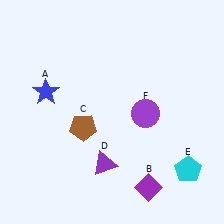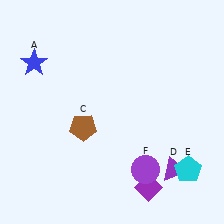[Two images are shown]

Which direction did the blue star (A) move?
The blue star (A) moved up.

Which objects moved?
The objects that moved are: the blue star (A), the purple triangle (D), the purple circle (F).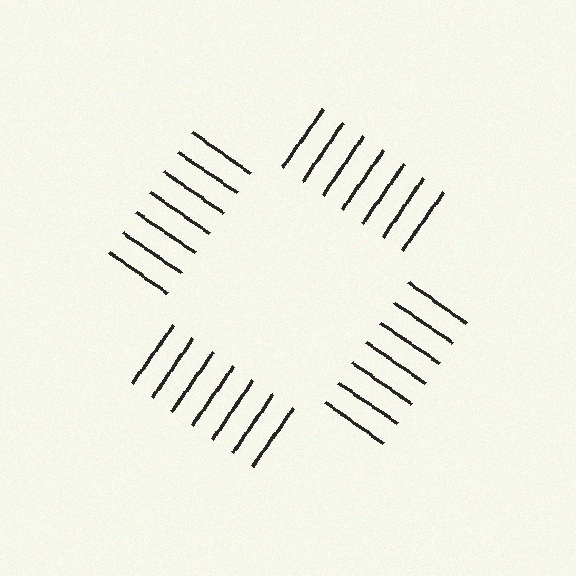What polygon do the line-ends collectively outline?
An illusory square — the line segments terminate on its edges but no continuous stroke is drawn.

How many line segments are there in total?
28 — 7 along each of the 4 edges.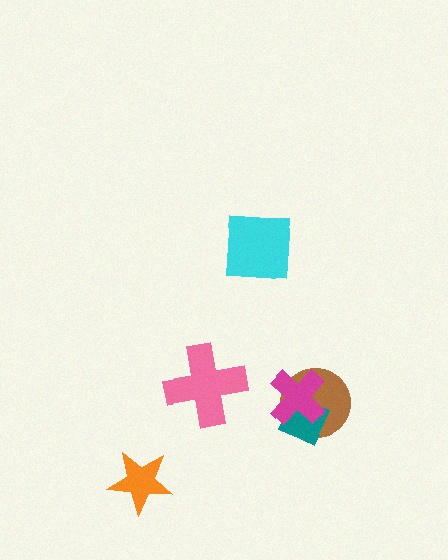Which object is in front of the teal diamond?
The magenta cross is in front of the teal diamond.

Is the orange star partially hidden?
No, no other shape covers it.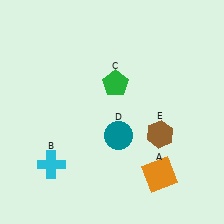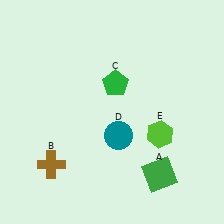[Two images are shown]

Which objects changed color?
A changed from orange to green. B changed from cyan to brown. E changed from brown to lime.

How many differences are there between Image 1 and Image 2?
There are 3 differences between the two images.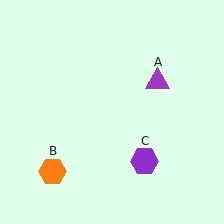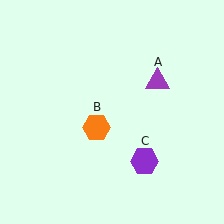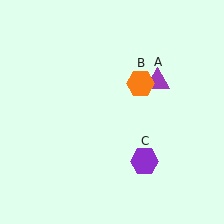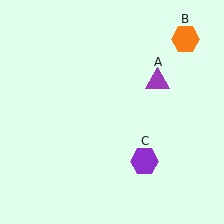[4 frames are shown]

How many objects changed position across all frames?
1 object changed position: orange hexagon (object B).